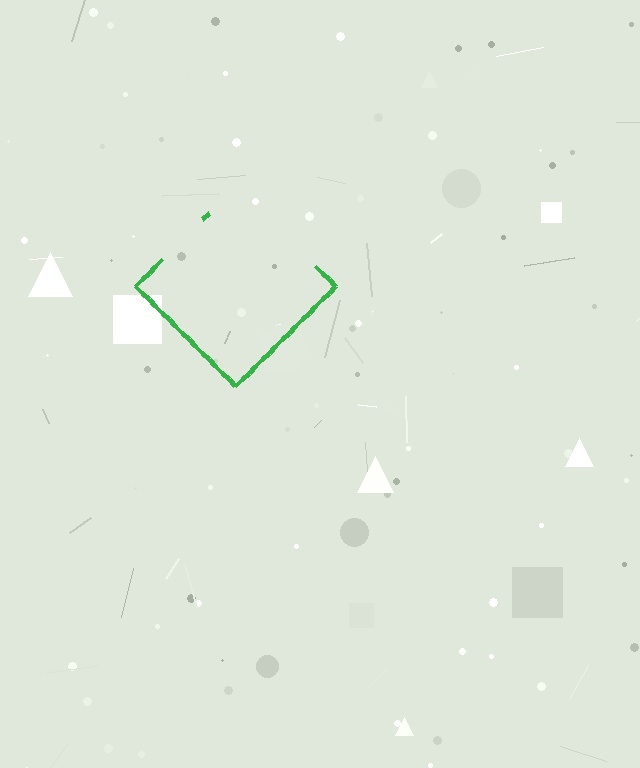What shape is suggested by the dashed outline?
The dashed outline suggests a diamond.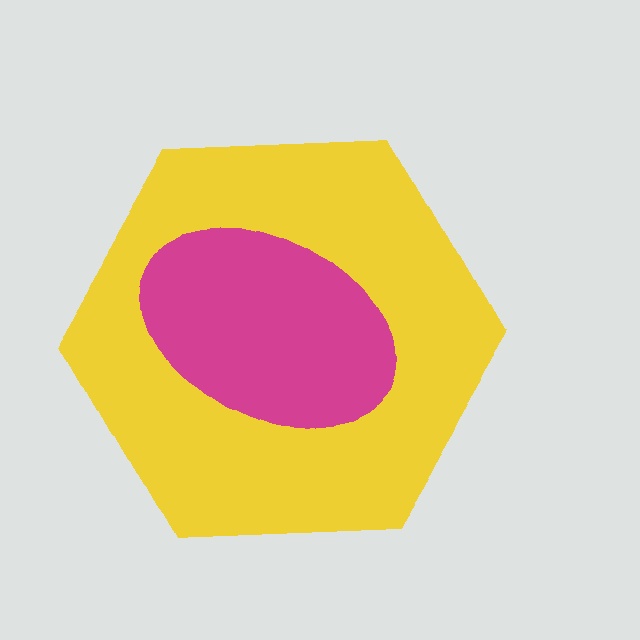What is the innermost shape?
The magenta ellipse.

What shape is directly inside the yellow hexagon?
The magenta ellipse.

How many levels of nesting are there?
2.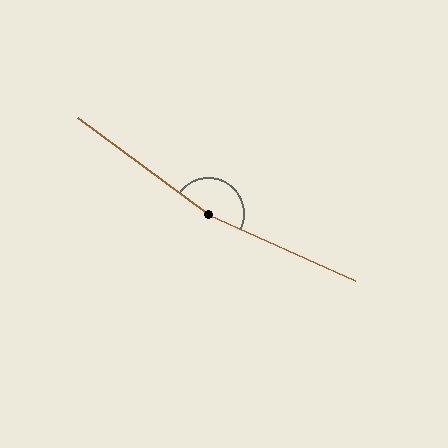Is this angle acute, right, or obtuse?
It is obtuse.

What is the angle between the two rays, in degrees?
Approximately 168 degrees.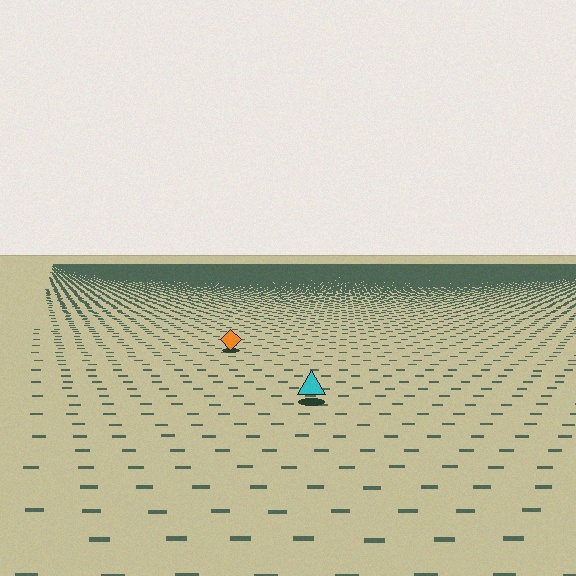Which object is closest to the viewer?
The cyan triangle is closest. The texture marks near it are larger and more spread out.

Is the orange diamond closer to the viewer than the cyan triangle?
No. The cyan triangle is closer — you can tell from the texture gradient: the ground texture is coarser near it.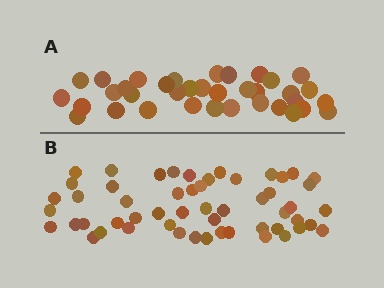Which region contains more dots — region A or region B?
Region B (the bottom region) has more dots.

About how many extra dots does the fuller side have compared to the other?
Region B has approximately 20 more dots than region A.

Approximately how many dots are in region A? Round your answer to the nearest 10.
About 40 dots. (The exact count is 36, which rounds to 40.)